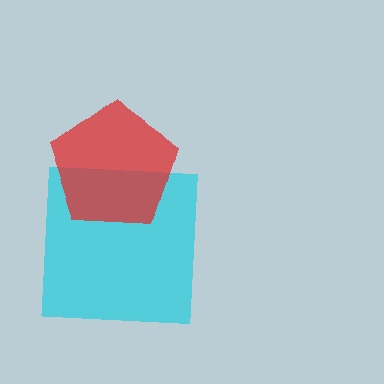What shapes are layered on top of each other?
The layered shapes are: a cyan square, a red pentagon.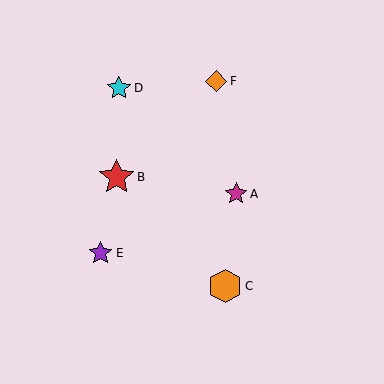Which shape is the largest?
The red star (labeled B) is the largest.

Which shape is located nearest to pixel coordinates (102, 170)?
The red star (labeled B) at (117, 177) is nearest to that location.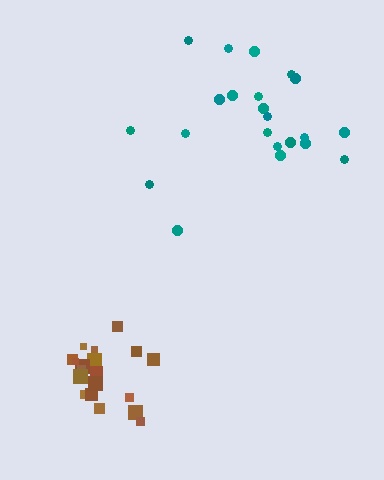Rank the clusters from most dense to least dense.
brown, teal.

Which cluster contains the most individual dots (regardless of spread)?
Teal (23).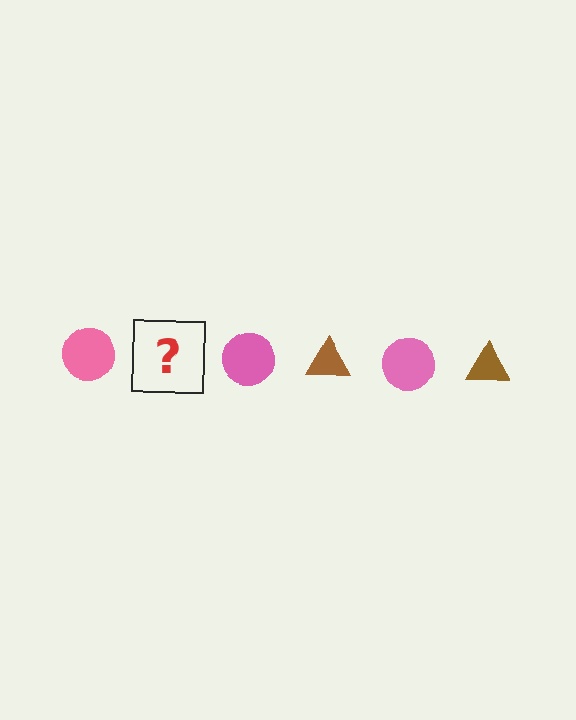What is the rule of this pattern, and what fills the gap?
The rule is that the pattern alternates between pink circle and brown triangle. The gap should be filled with a brown triangle.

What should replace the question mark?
The question mark should be replaced with a brown triangle.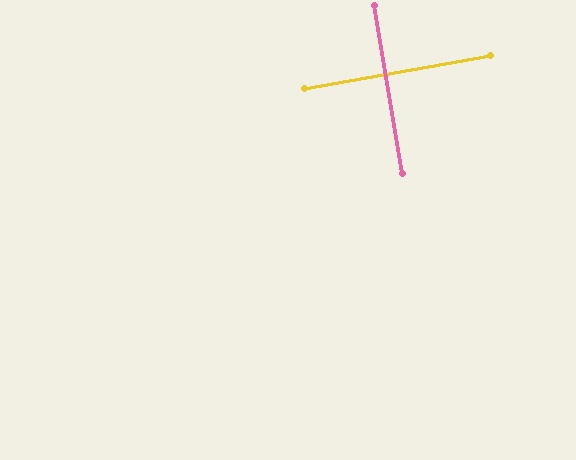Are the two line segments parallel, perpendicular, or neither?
Perpendicular — they meet at approximately 90°.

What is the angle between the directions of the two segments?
Approximately 90 degrees.